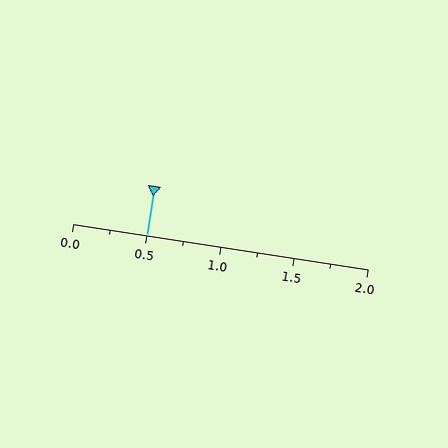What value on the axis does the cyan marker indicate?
The marker indicates approximately 0.5.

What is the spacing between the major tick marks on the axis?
The major ticks are spaced 0.5 apart.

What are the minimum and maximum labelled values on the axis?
The axis runs from 0.0 to 2.0.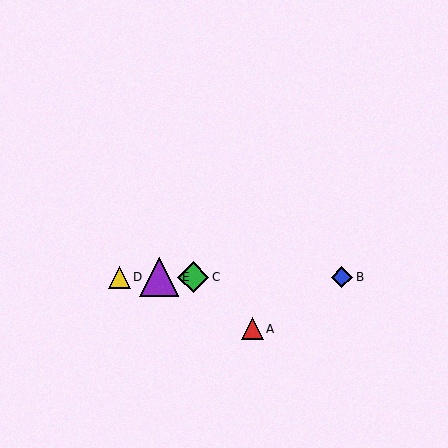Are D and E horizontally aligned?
Yes, both are at y≈277.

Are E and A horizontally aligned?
No, E is at y≈277 and A is at y≈329.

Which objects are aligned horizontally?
Objects B, C, D, E are aligned horizontally.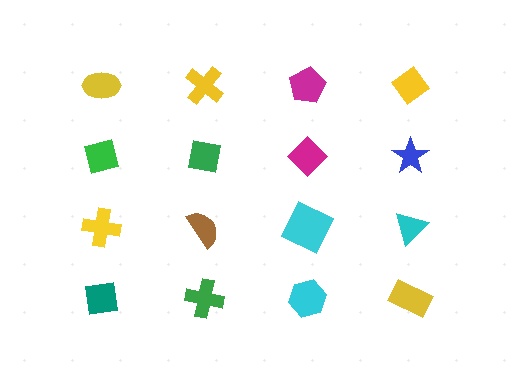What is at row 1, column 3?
A magenta pentagon.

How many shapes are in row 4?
4 shapes.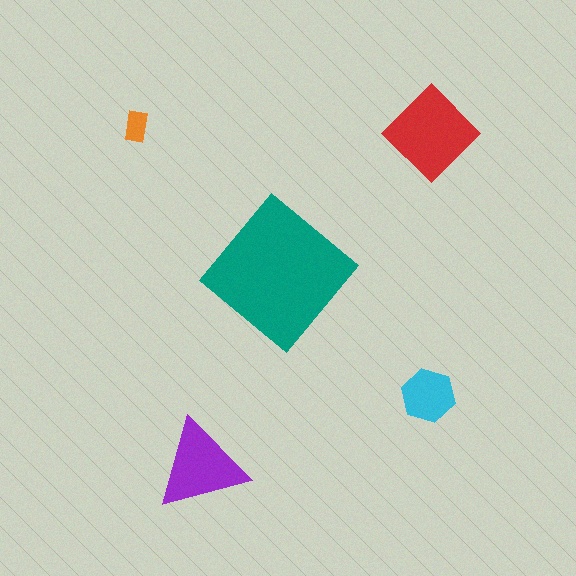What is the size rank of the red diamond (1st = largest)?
2nd.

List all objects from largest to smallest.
The teal diamond, the red diamond, the purple triangle, the cyan hexagon, the orange rectangle.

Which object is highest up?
The orange rectangle is topmost.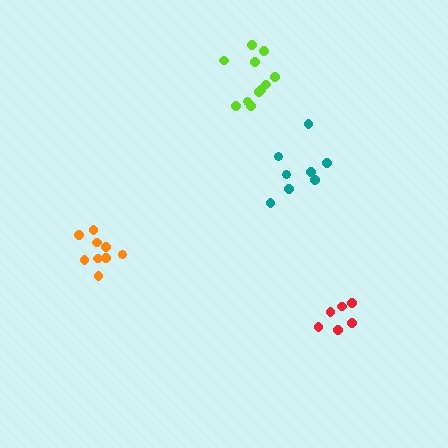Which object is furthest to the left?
The orange cluster is leftmost.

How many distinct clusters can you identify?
There are 4 distinct clusters.